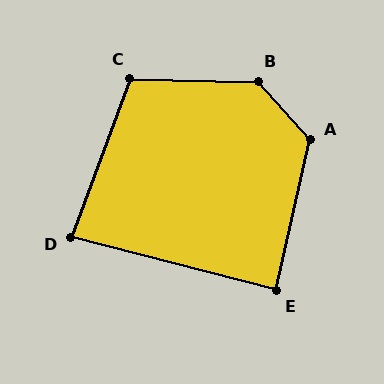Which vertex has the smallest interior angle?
D, at approximately 84 degrees.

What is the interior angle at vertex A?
Approximately 126 degrees (obtuse).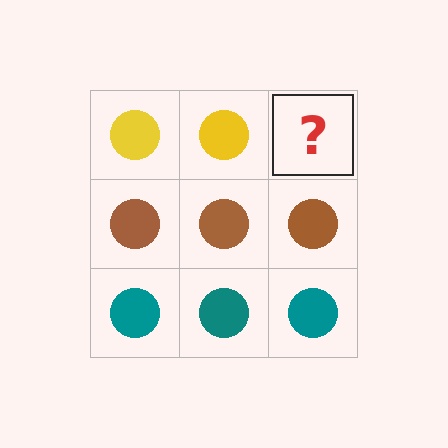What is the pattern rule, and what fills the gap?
The rule is that each row has a consistent color. The gap should be filled with a yellow circle.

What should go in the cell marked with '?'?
The missing cell should contain a yellow circle.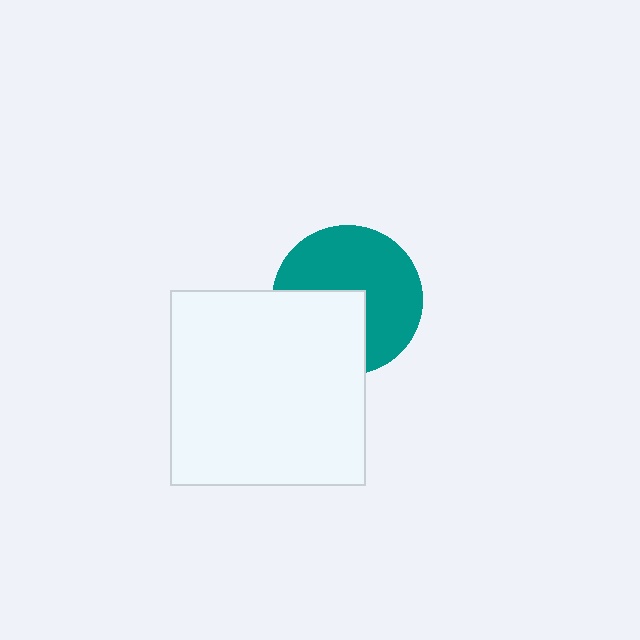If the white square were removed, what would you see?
You would see the complete teal circle.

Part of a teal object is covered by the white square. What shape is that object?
It is a circle.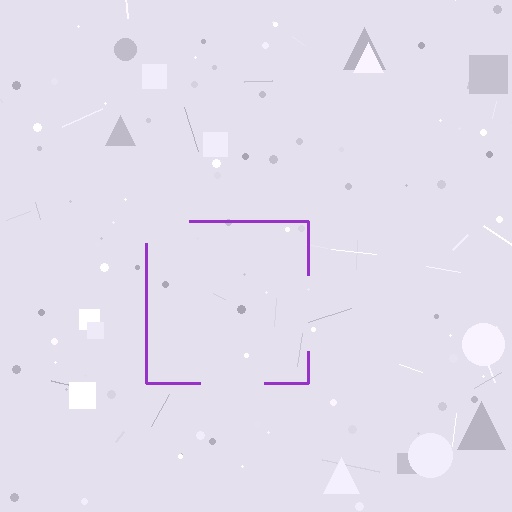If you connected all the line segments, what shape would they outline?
They would outline a square.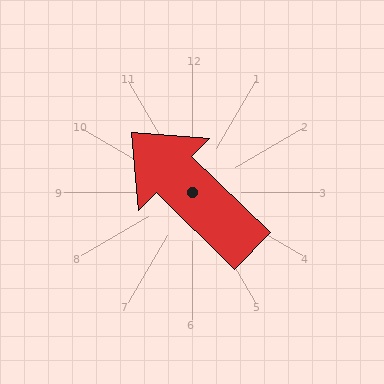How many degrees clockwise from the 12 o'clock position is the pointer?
Approximately 314 degrees.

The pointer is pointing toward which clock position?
Roughly 10 o'clock.